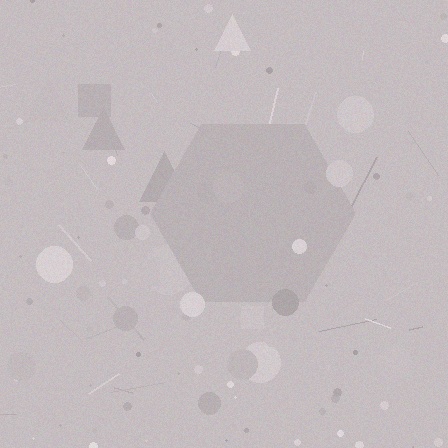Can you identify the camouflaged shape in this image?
The camouflaged shape is a hexagon.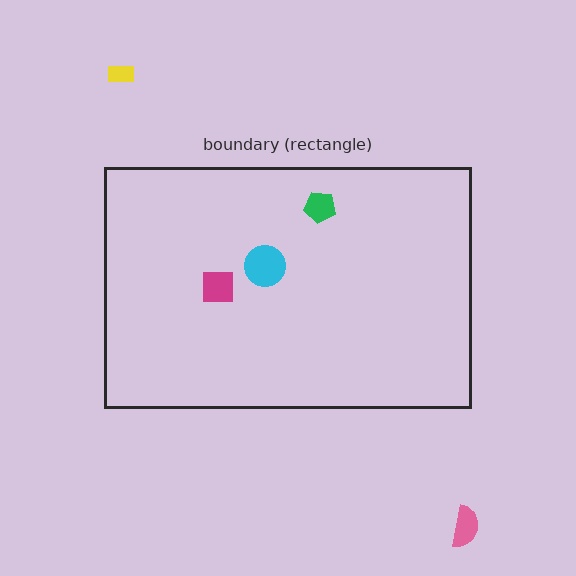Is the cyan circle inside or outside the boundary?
Inside.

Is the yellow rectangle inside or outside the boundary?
Outside.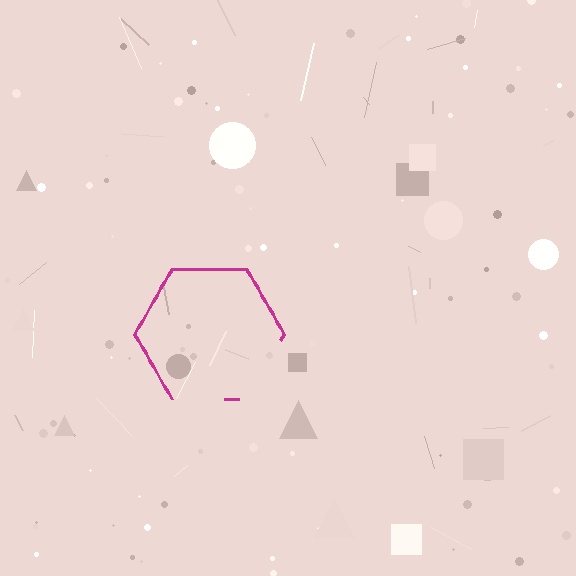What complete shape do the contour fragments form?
The contour fragments form a hexagon.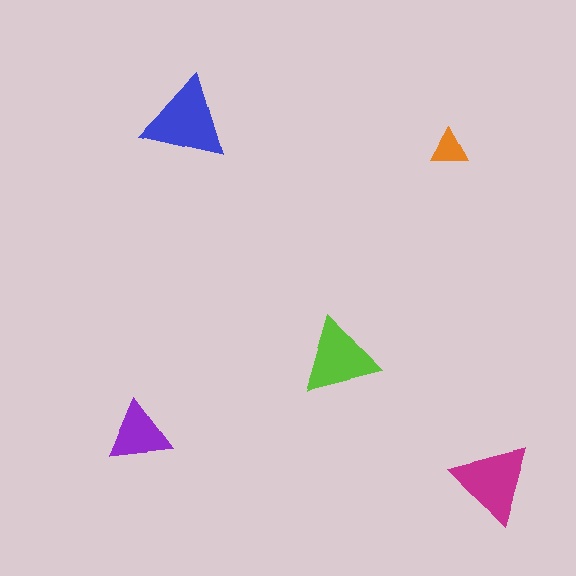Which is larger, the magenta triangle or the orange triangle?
The magenta one.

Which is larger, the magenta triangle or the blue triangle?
The blue one.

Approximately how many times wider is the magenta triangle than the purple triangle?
About 1.5 times wider.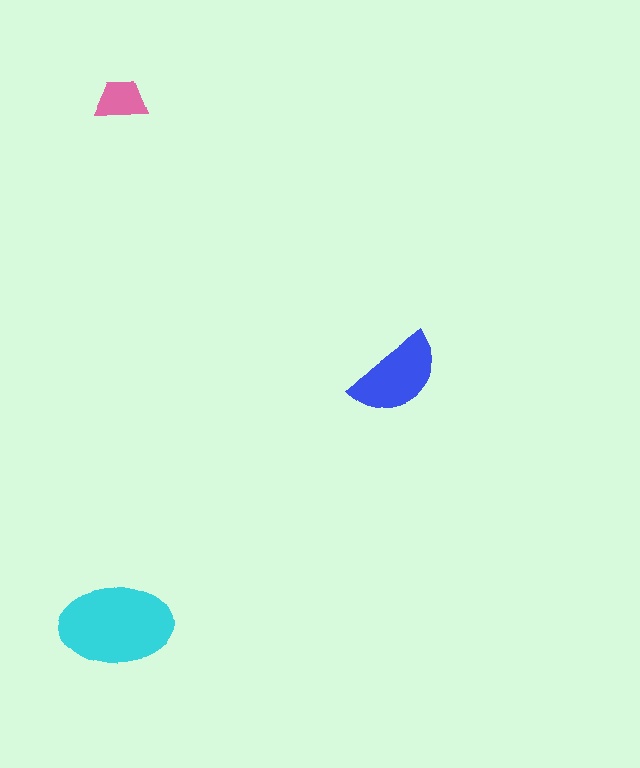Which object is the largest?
The cyan ellipse.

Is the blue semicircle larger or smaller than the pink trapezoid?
Larger.